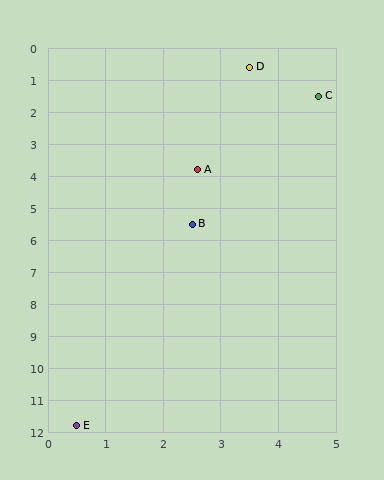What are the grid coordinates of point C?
Point C is at approximately (4.7, 1.5).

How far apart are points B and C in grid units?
Points B and C are about 4.6 grid units apart.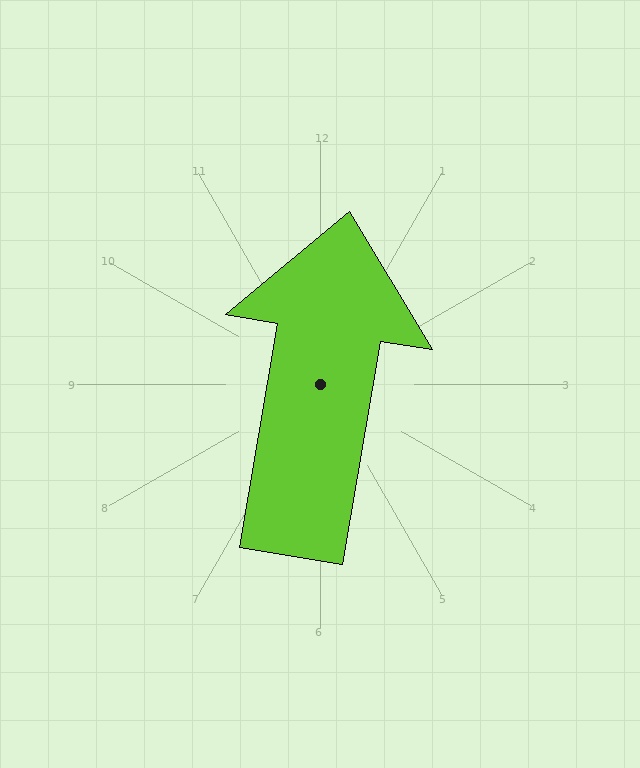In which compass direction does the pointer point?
North.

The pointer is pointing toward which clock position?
Roughly 12 o'clock.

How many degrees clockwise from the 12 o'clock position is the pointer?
Approximately 10 degrees.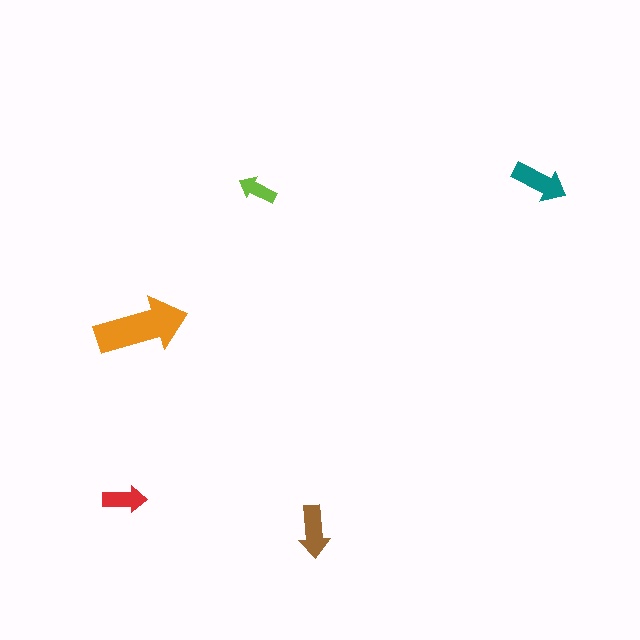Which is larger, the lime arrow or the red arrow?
The red one.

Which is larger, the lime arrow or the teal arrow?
The teal one.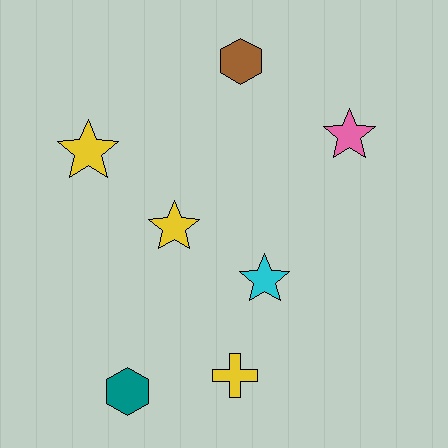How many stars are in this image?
There are 4 stars.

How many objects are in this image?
There are 7 objects.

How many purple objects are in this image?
There are no purple objects.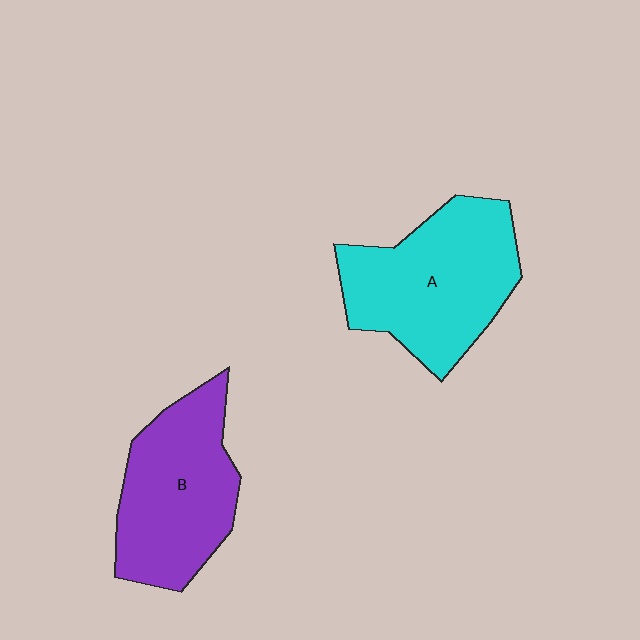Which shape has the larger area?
Shape A (cyan).